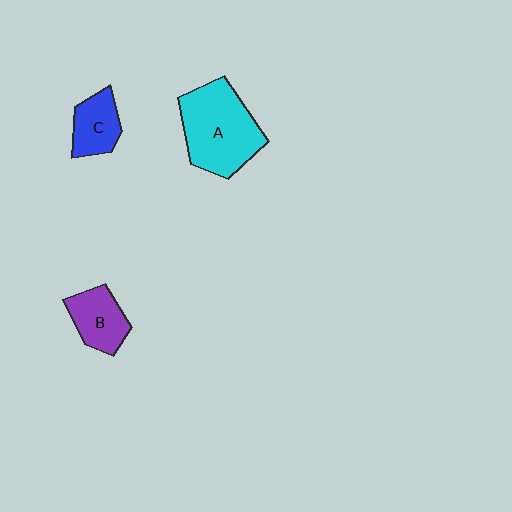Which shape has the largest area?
Shape A (cyan).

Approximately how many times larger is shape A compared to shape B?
Approximately 2.0 times.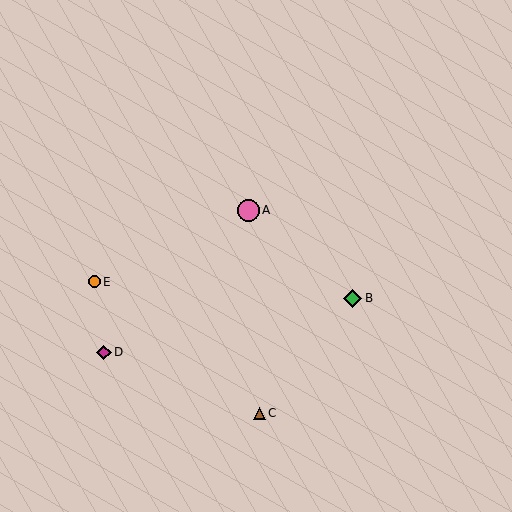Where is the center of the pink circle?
The center of the pink circle is at (249, 210).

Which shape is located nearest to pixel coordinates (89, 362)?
The magenta diamond (labeled D) at (104, 352) is nearest to that location.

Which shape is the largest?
The pink circle (labeled A) is the largest.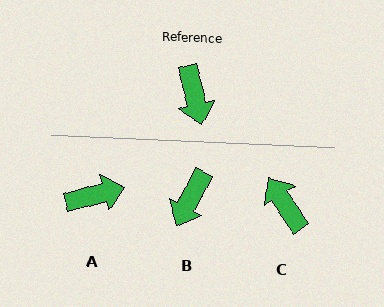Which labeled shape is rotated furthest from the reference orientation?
C, about 161 degrees away.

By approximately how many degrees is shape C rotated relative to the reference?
Approximately 161 degrees clockwise.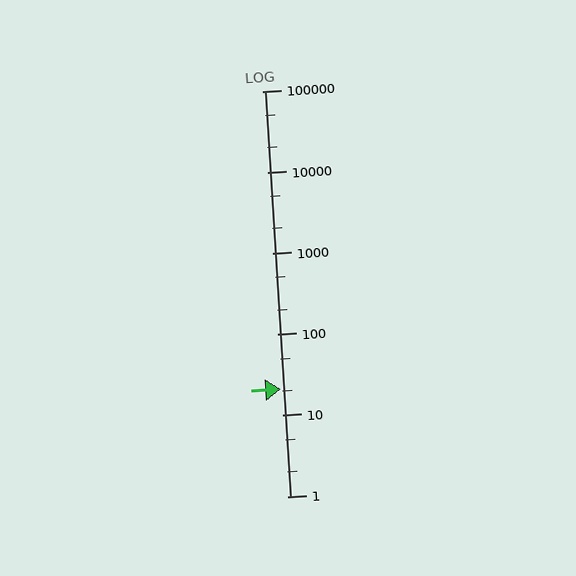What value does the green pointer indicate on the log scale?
The pointer indicates approximately 21.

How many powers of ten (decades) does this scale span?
The scale spans 5 decades, from 1 to 100000.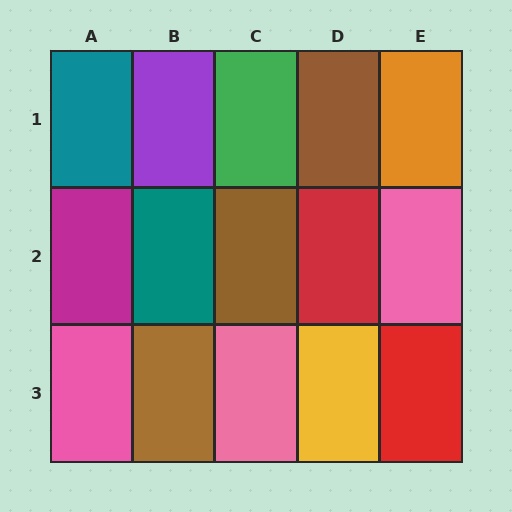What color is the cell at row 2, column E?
Pink.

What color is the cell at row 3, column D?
Yellow.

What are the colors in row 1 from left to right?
Teal, purple, green, brown, orange.